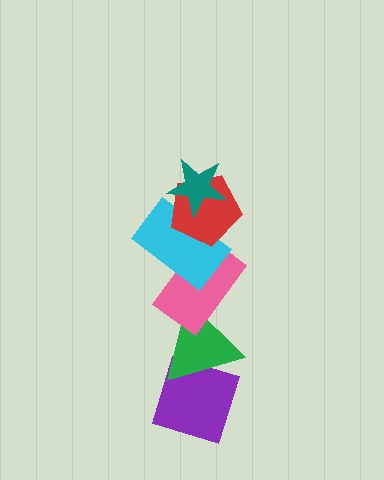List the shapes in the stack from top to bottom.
From top to bottom: the teal star, the red pentagon, the cyan rectangle, the pink rectangle, the green triangle, the purple diamond.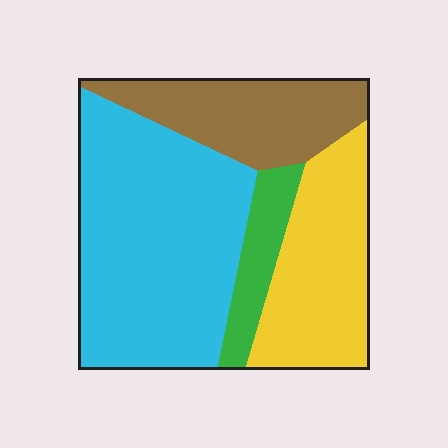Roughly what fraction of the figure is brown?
Brown covers about 20% of the figure.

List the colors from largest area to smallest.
From largest to smallest: cyan, yellow, brown, green.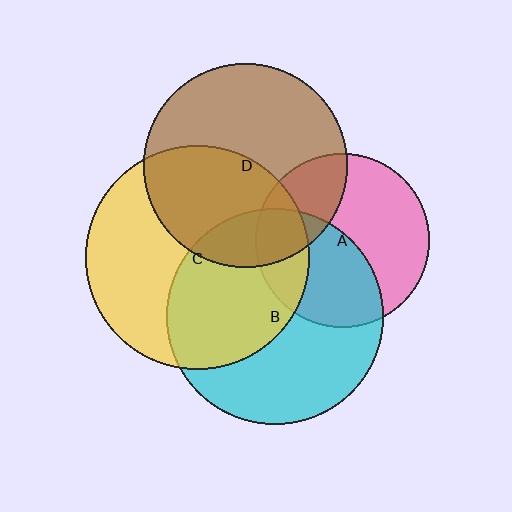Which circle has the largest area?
Circle C (yellow).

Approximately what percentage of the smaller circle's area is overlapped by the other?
Approximately 45%.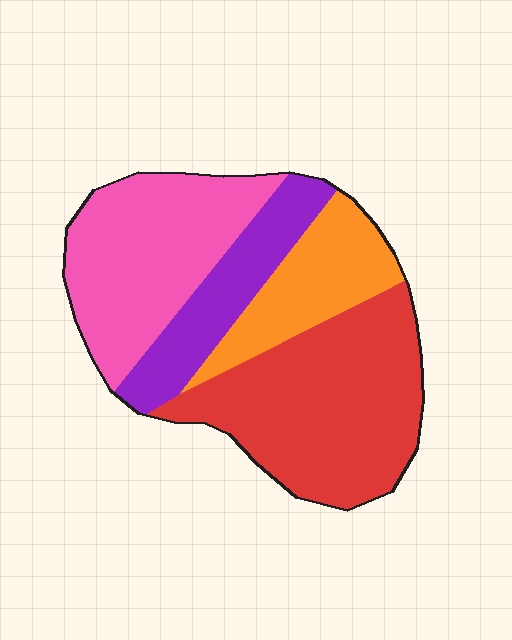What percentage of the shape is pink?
Pink covers roughly 30% of the shape.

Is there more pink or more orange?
Pink.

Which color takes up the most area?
Red, at roughly 40%.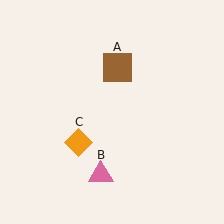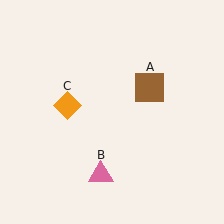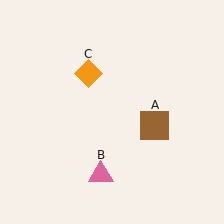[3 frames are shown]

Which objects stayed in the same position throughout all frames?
Pink triangle (object B) remained stationary.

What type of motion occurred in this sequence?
The brown square (object A), orange diamond (object C) rotated clockwise around the center of the scene.